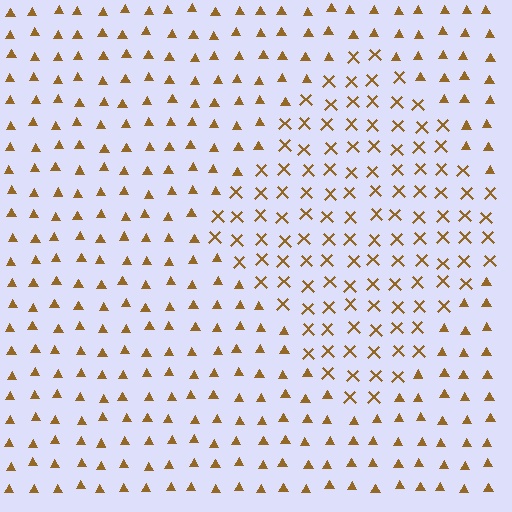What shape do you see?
I see a diamond.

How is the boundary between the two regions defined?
The boundary is defined by a change in element shape: X marks inside vs. triangles outside. All elements share the same color and spacing.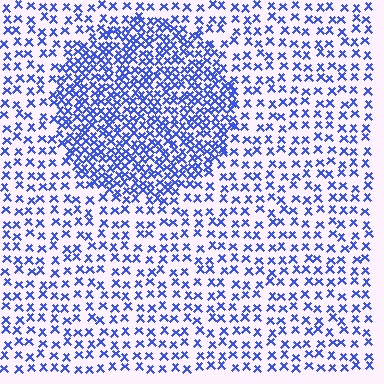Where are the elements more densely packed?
The elements are more densely packed inside the circle boundary.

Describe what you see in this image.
The image contains small blue elements arranged at two different densities. A circle-shaped region is visible where the elements are more densely packed than the surrounding area.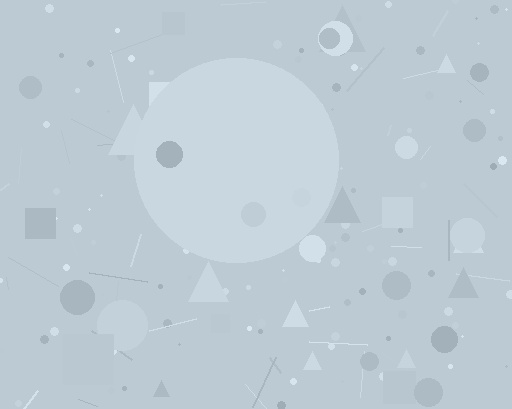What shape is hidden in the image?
A circle is hidden in the image.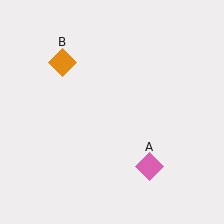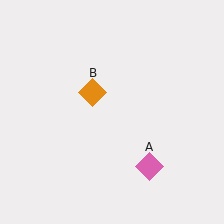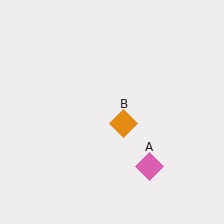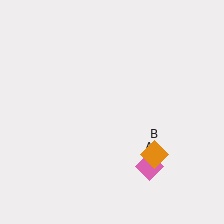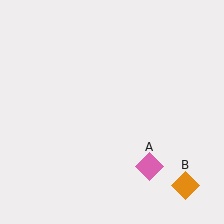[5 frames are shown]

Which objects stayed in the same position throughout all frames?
Pink diamond (object A) remained stationary.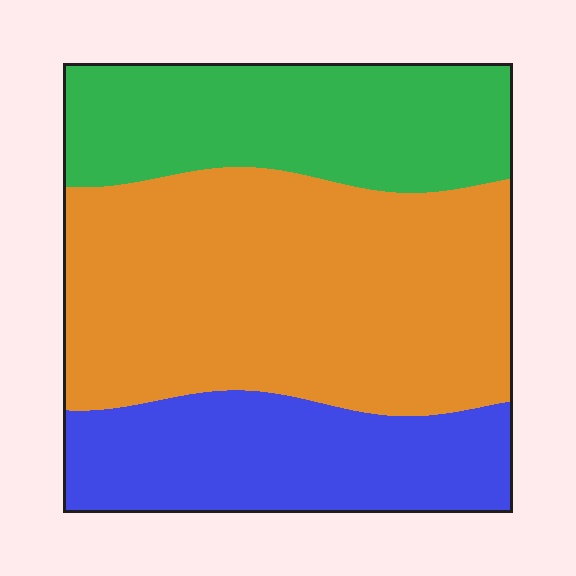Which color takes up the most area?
Orange, at roughly 50%.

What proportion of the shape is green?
Green covers roughly 25% of the shape.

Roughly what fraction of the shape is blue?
Blue takes up about one quarter (1/4) of the shape.